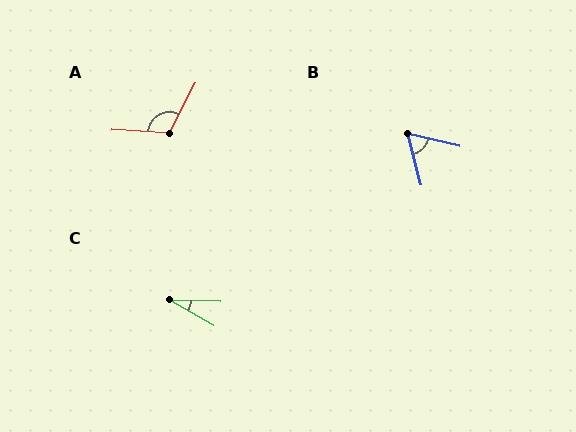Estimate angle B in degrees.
Approximately 62 degrees.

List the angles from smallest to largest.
C (28°), B (62°), A (114°).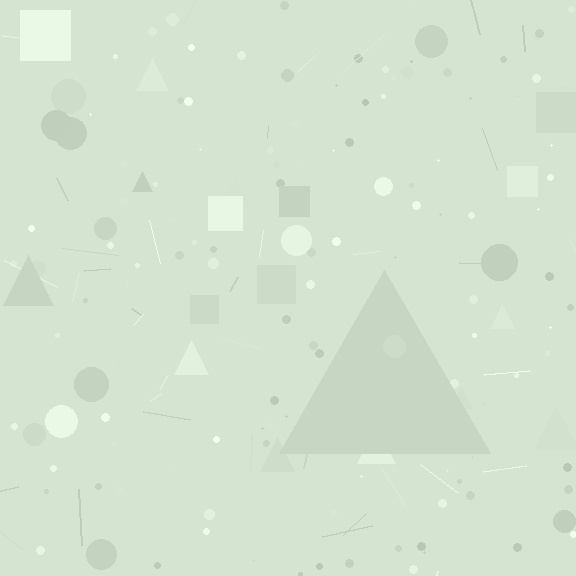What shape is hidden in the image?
A triangle is hidden in the image.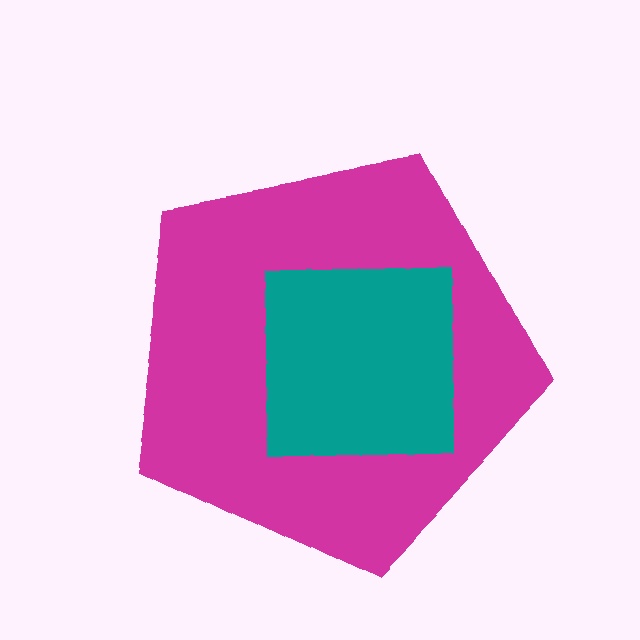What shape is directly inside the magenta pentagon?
The teal square.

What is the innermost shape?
The teal square.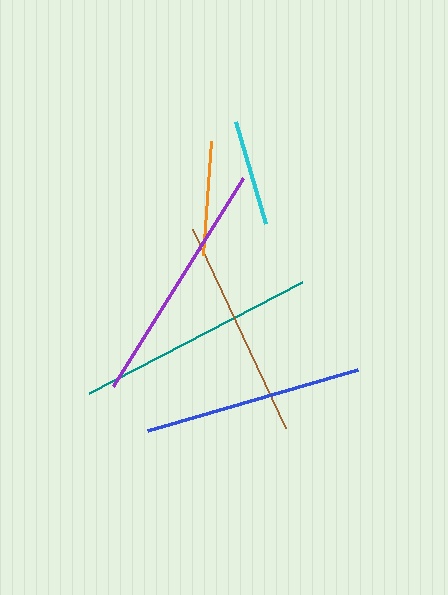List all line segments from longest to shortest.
From longest to shortest: purple, teal, brown, blue, orange, cyan.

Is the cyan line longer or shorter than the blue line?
The blue line is longer than the cyan line.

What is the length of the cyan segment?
The cyan segment is approximately 107 pixels long.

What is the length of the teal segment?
The teal segment is approximately 241 pixels long.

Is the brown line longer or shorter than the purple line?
The purple line is longer than the brown line.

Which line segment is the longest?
The purple line is the longest at approximately 245 pixels.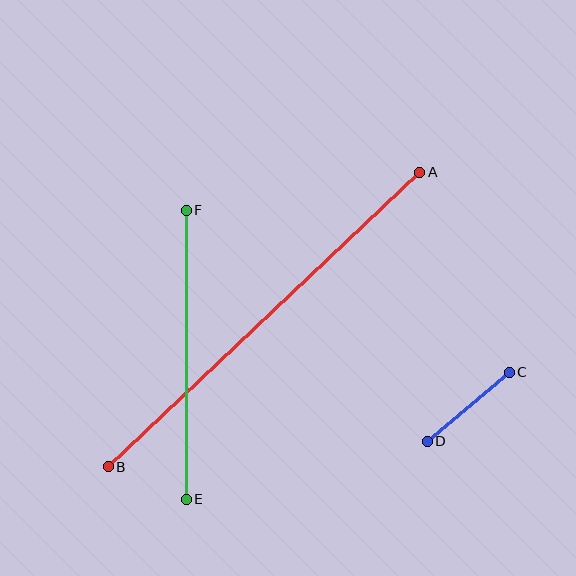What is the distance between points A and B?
The distance is approximately 429 pixels.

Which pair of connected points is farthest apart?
Points A and B are farthest apart.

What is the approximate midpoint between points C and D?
The midpoint is at approximately (468, 407) pixels.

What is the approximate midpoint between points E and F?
The midpoint is at approximately (186, 355) pixels.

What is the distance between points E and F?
The distance is approximately 289 pixels.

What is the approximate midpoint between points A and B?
The midpoint is at approximately (264, 319) pixels.